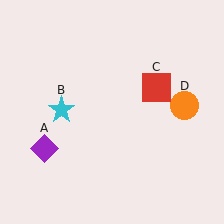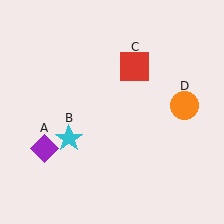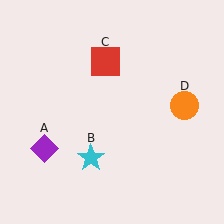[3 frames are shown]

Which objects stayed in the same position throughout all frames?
Purple diamond (object A) and orange circle (object D) remained stationary.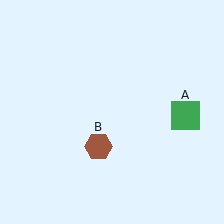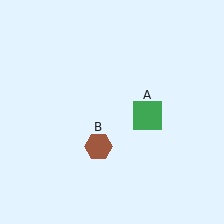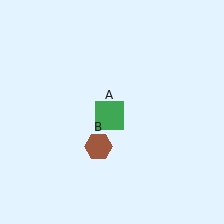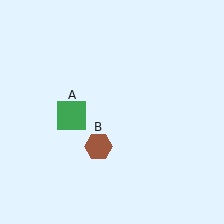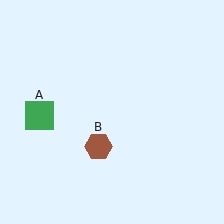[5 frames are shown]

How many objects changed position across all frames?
1 object changed position: green square (object A).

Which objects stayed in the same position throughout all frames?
Brown hexagon (object B) remained stationary.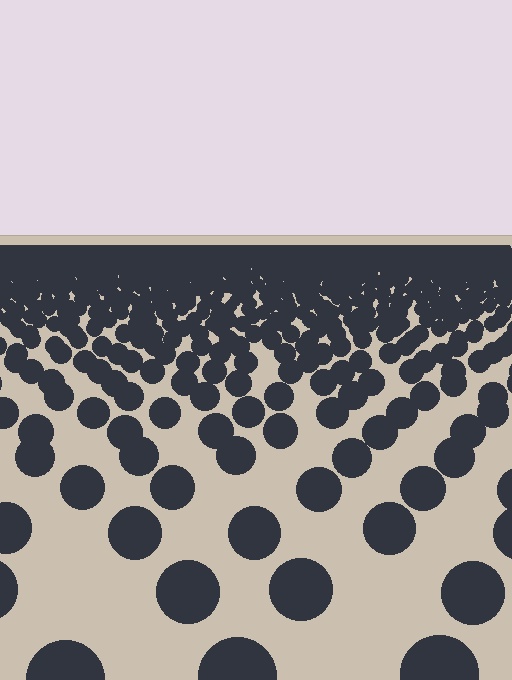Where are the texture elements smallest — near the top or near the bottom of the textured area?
Near the top.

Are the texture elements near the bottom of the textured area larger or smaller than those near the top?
Larger. Near the bottom, elements are closer to the viewer and appear at a bigger on-screen size.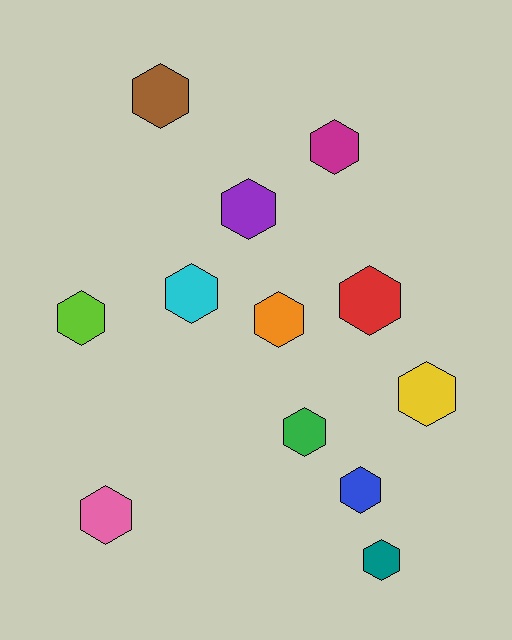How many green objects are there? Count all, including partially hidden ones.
There is 1 green object.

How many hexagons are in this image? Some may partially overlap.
There are 12 hexagons.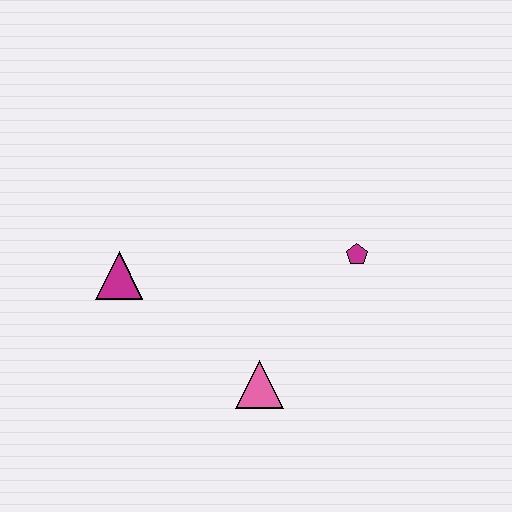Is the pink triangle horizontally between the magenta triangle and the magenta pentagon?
Yes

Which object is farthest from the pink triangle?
The magenta triangle is farthest from the pink triangle.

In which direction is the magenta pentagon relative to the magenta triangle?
The magenta pentagon is to the right of the magenta triangle.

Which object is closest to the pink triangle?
The magenta pentagon is closest to the pink triangle.